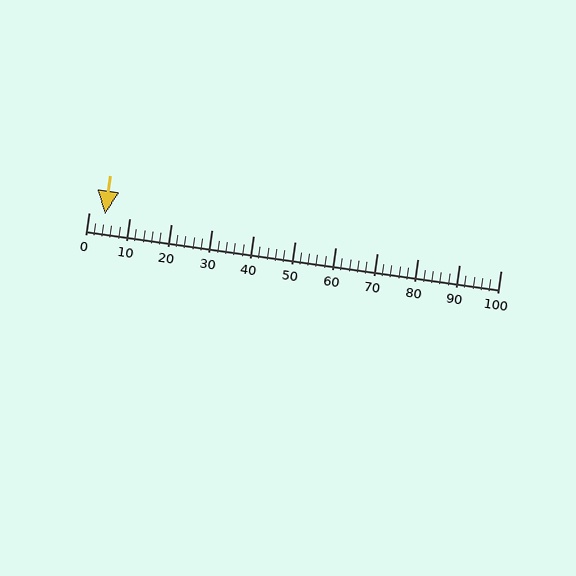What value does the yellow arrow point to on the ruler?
The yellow arrow points to approximately 4.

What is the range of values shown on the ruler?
The ruler shows values from 0 to 100.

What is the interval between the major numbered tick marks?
The major tick marks are spaced 10 units apart.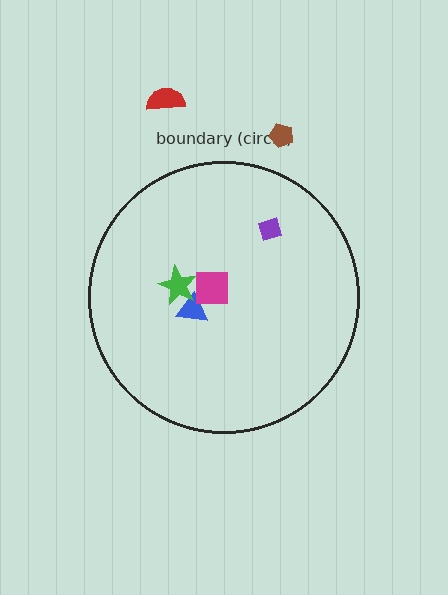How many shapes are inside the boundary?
4 inside, 2 outside.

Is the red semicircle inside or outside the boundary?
Outside.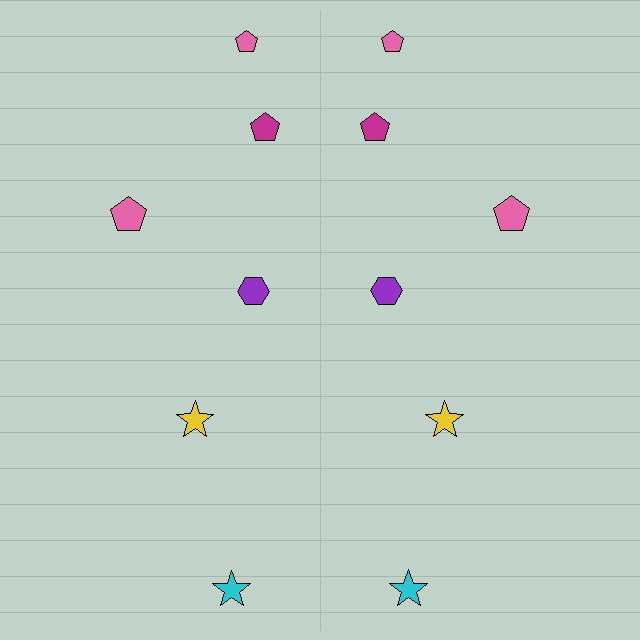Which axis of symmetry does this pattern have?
The pattern has a vertical axis of symmetry running through the center of the image.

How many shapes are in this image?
There are 12 shapes in this image.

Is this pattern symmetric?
Yes, this pattern has bilateral (reflection) symmetry.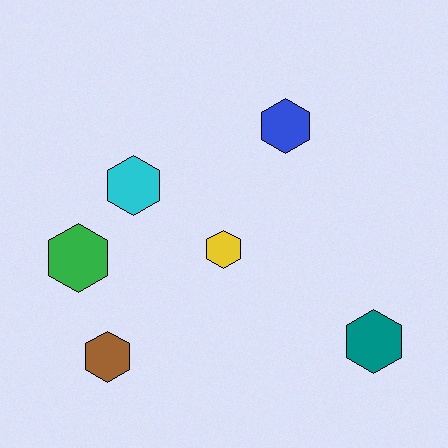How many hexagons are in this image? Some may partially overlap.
There are 6 hexagons.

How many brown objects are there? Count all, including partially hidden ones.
There is 1 brown object.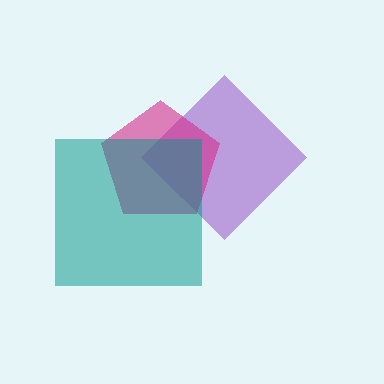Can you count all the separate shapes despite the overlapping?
Yes, there are 3 separate shapes.